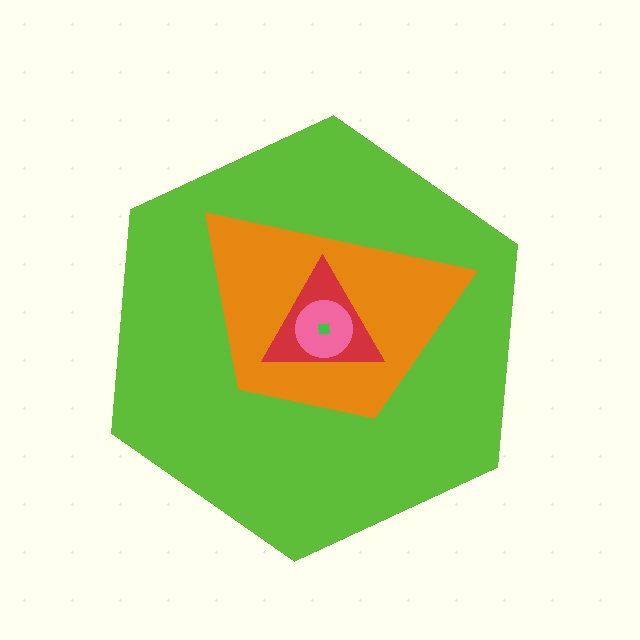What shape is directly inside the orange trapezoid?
The red triangle.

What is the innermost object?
The green square.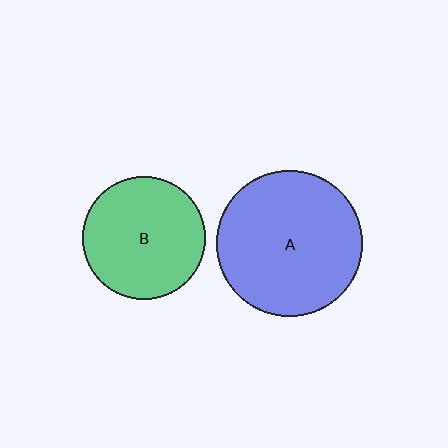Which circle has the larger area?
Circle A (blue).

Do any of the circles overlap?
No, none of the circles overlap.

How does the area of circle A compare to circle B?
Approximately 1.4 times.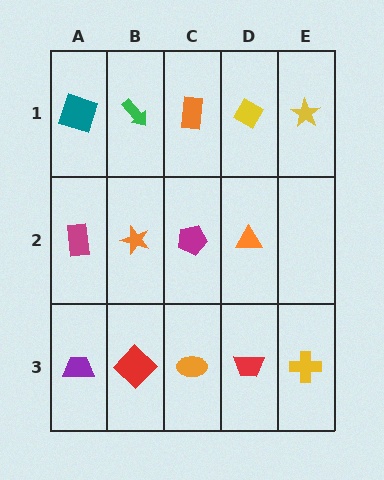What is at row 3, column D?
A red trapezoid.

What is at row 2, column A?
A magenta rectangle.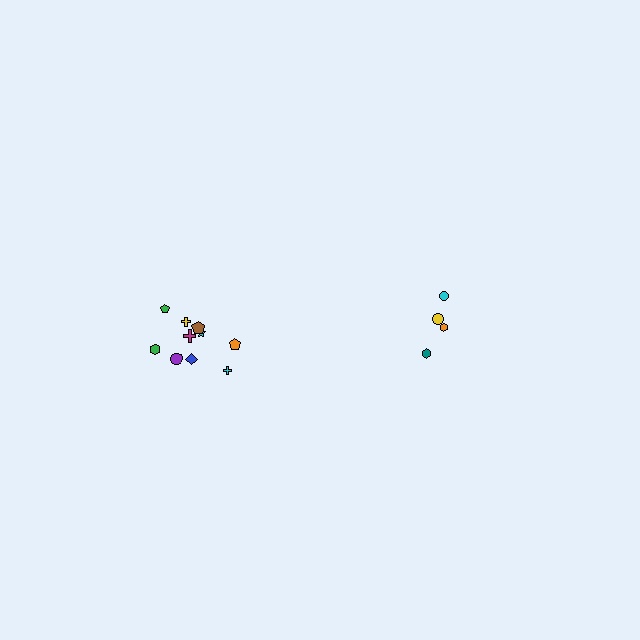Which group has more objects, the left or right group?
The left group.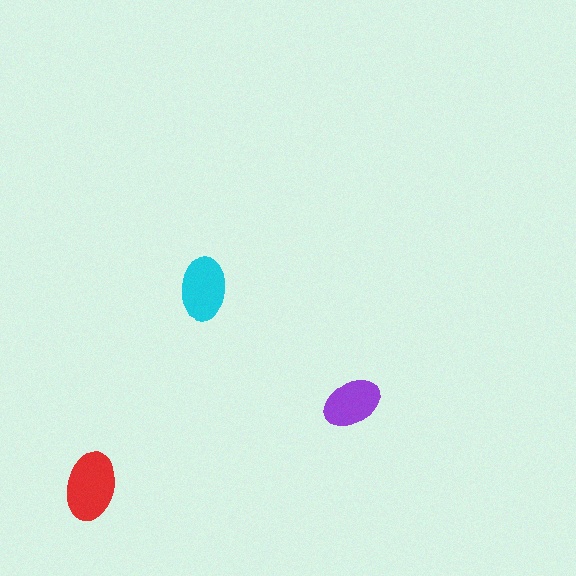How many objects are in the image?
There are 3 objects in the image.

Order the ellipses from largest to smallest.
the red one, the cyan one, the purple one.